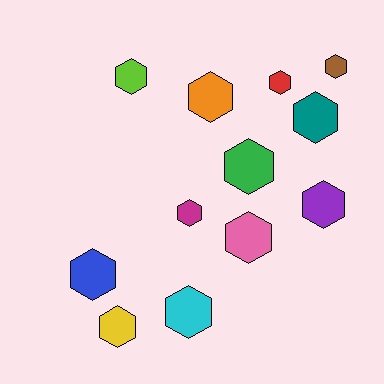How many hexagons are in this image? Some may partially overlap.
There are 12 hexagons.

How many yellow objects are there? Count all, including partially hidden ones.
There is 1 yellow object.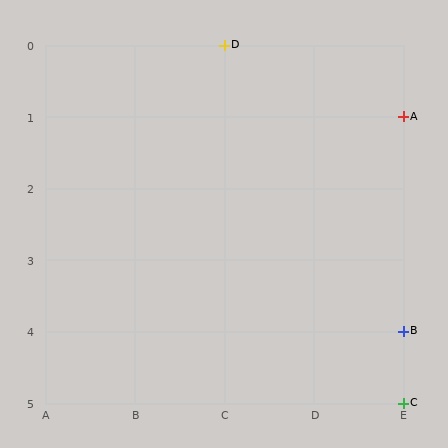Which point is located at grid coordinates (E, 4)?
Point B is at (E, 4).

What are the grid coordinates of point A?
Point A is at grid coordinates (E, 1).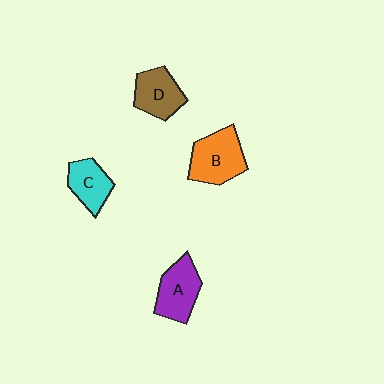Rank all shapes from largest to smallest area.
From largest to smallest: B (orange), A (purple), D (brown), C (cyan).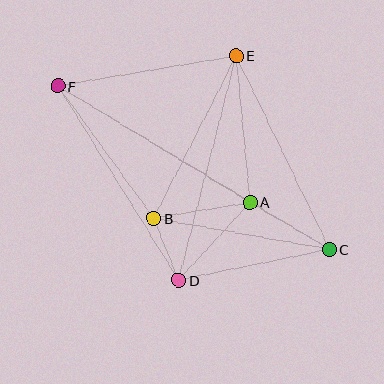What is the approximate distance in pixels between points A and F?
The distance between A and F is approximately 225 pixels.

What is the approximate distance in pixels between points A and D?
The distance between A and D is approximately 105 pixels.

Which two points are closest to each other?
Points B and D are closest to each other.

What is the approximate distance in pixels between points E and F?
The distance between E and F is approximately 181 pixels.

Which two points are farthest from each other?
Points C and F are farthest from each other.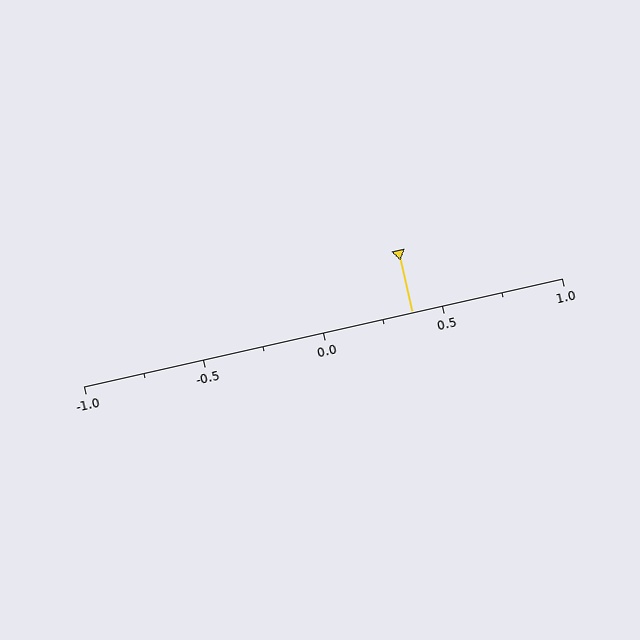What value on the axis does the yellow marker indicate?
The marker indicates approximately 0.38.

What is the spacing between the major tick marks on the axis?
The major ticks are spaced 0.5 apart.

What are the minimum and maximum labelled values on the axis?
The axis runs from -1.0 to 1.0.